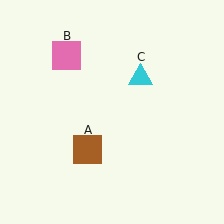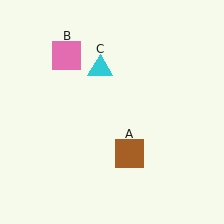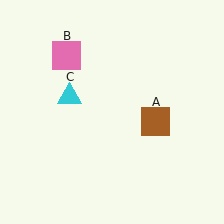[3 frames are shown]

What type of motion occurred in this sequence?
The brown square (object A), cyan triangle (object C) rotated counterclockwise around the center of the scene.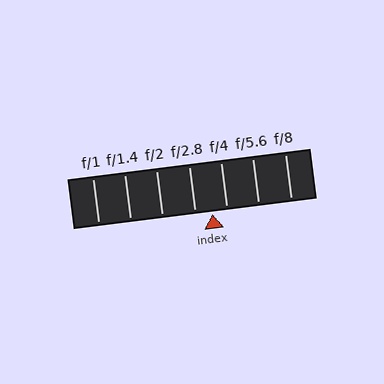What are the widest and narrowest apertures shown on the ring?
The widest aperture shown is f/1 and the narrowest is f/8.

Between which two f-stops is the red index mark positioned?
The index mark is between f/2.8 and f/4.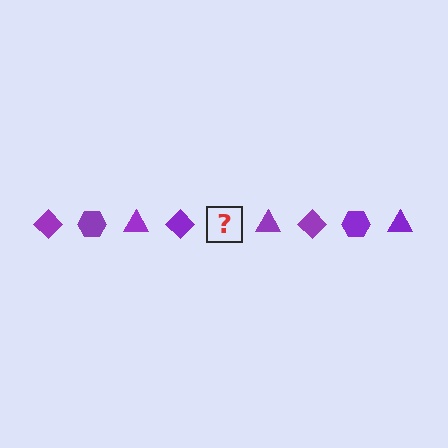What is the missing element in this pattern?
The missing element is a purple hexagon.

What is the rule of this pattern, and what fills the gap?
The rule is that the pattern cycles through diamond, hexagon, triangle shapes in purple. The gap should be filled with a purple hexagon.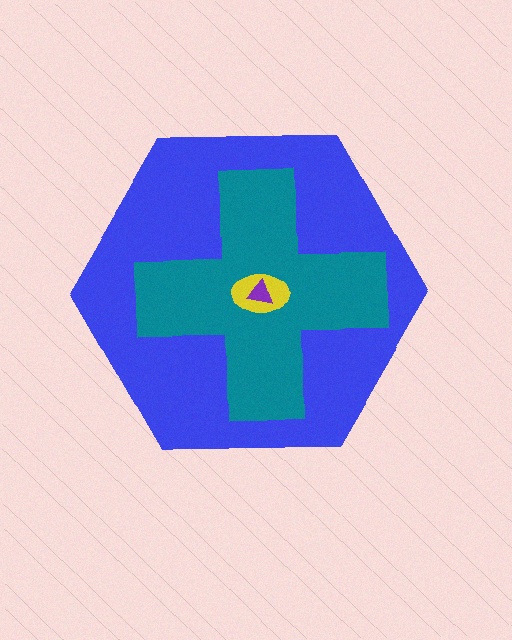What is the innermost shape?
The purple triangle.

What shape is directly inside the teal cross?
The yellow ellipse.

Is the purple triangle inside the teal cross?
Yes.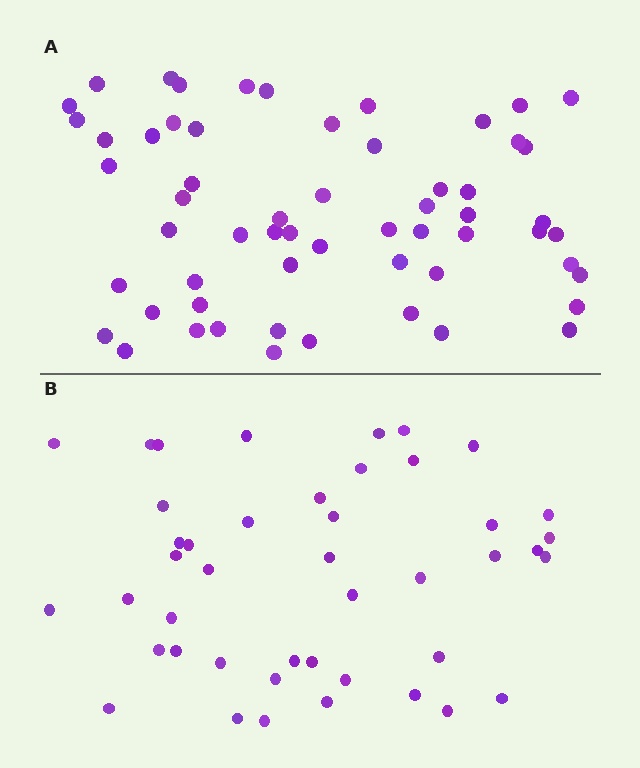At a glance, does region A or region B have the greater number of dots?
Region A (the top region) has more dots.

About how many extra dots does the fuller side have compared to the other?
Region A has approximately 15 more dots than region B.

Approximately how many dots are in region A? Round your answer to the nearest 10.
About 60 dots. (The exact count is 59, which rounds to 60.)